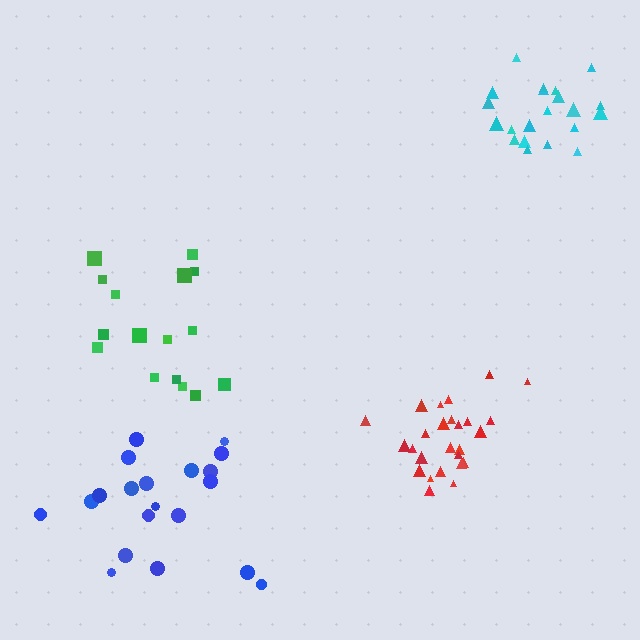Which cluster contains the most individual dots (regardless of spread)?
Red (26).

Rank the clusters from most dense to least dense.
red, cyan, blue, green.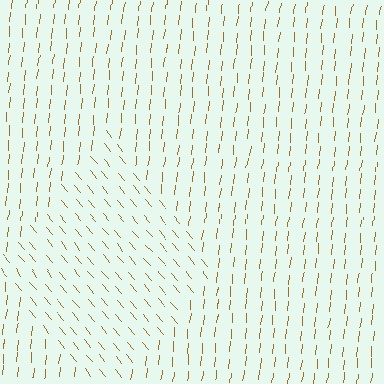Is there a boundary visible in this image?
Yes, there is a texture boundary formed by a change in line orientation.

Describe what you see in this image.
The image is filled with small brown line segments. A diamond region in the image has lines oriented differently from the surrounding lines, creating a visible texture boundary.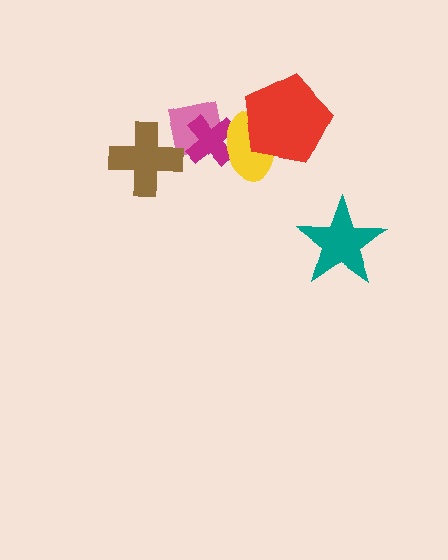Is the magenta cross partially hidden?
Yes, it is partially covered by another shape.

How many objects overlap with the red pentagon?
1 object overlaps with the red pentagon.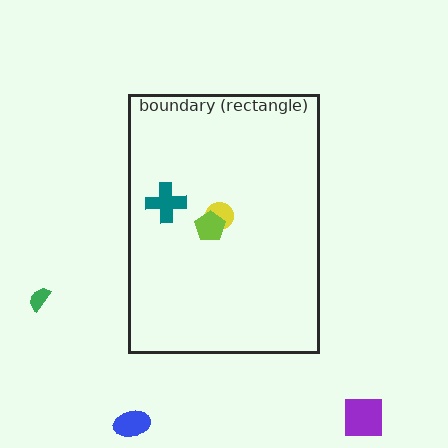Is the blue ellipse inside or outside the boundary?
Outside.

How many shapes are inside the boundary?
3 inside, 3 outside.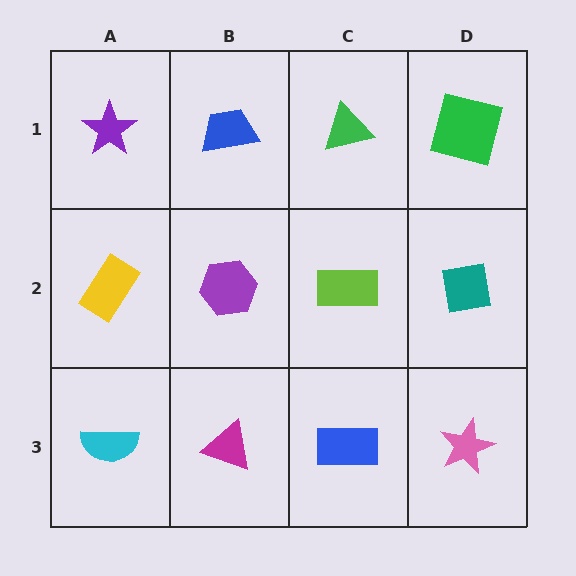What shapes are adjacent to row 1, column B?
A purple hexagon (row 2, column B), a purple star (row 1, column A), a green triangle (row 1, column C).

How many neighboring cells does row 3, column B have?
3.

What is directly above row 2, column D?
A green square.